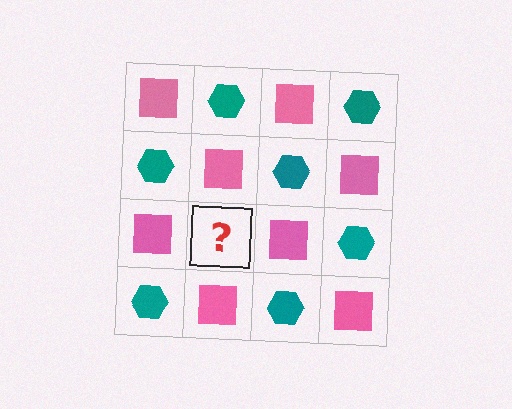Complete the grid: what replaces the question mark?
The question mark should be replaced with a teal hexagon.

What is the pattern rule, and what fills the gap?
The rule is that it alternates pink square and teal hexagon in a checkerboard pattern. The gap should be filled with a teal hexagon.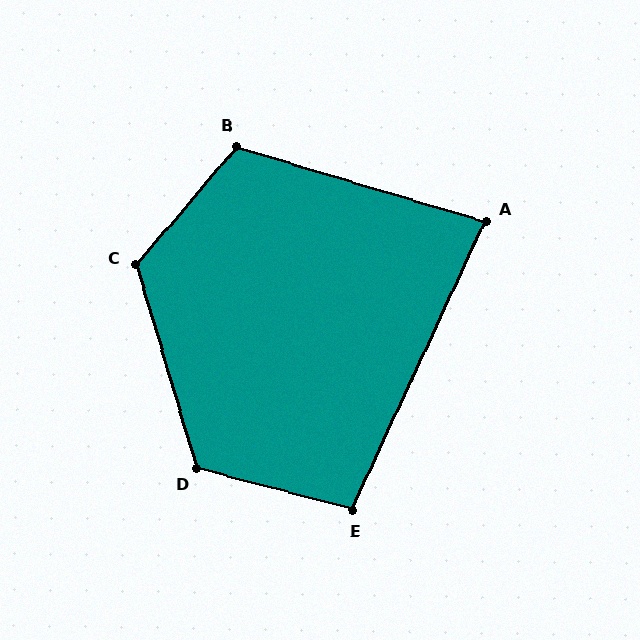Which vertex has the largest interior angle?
C, at approximately 123 degrees.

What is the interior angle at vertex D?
Approximately 122 degrees (obtuse).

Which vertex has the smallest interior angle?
A, at approximately 82 degrees.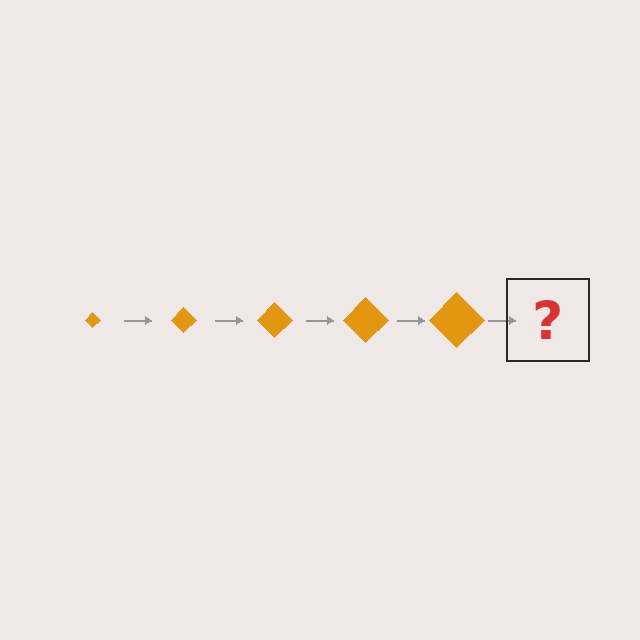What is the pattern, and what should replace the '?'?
The pattern is that the diamond gets progressively larger each step. The '?' should be an orange diamond, larger than the previous one.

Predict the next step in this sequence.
The next step is an orange diamond, larger than the previous one.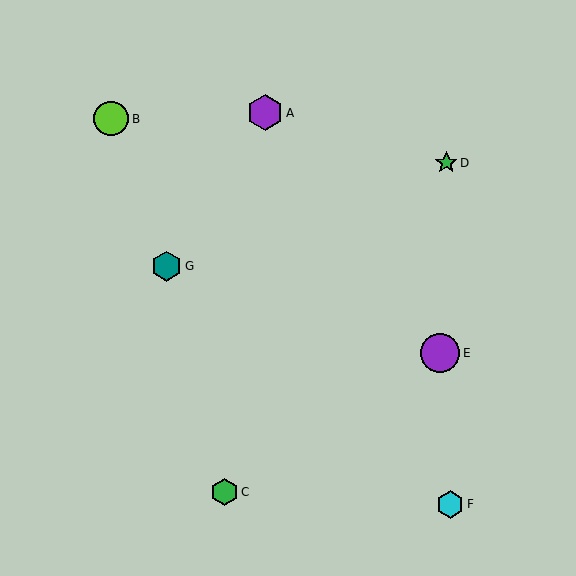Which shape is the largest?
The purple circle (labeled E) is the largest.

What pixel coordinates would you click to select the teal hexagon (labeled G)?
Click at (167, 266) to select the teal hexagon G.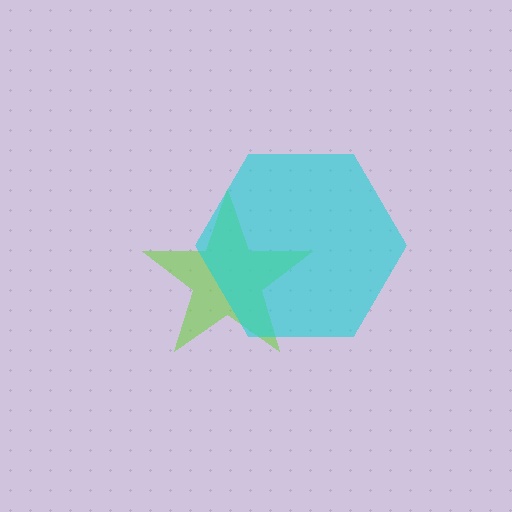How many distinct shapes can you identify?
There are 2 distinct shapes: a lime star, a cyan hexagon.